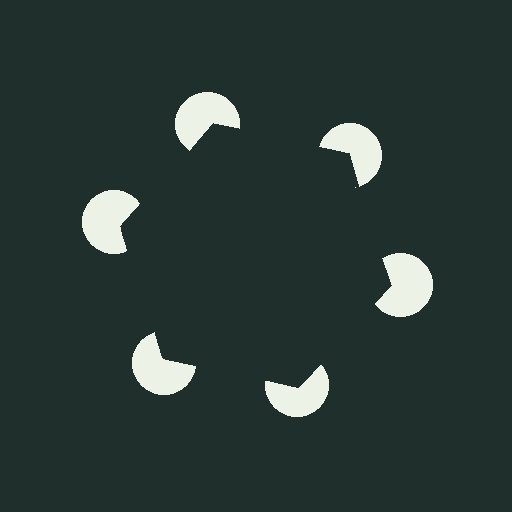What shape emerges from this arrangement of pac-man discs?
An illusory hexagon — its edges are inferred from the aligned wedge cuts in the pac-man discs, not physically drawn.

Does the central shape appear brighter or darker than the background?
It typically appears slightly darker than the background, even though no actual brightness change is drawn.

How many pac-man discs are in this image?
There are 6 — one at each vertex of the illusory hexagon.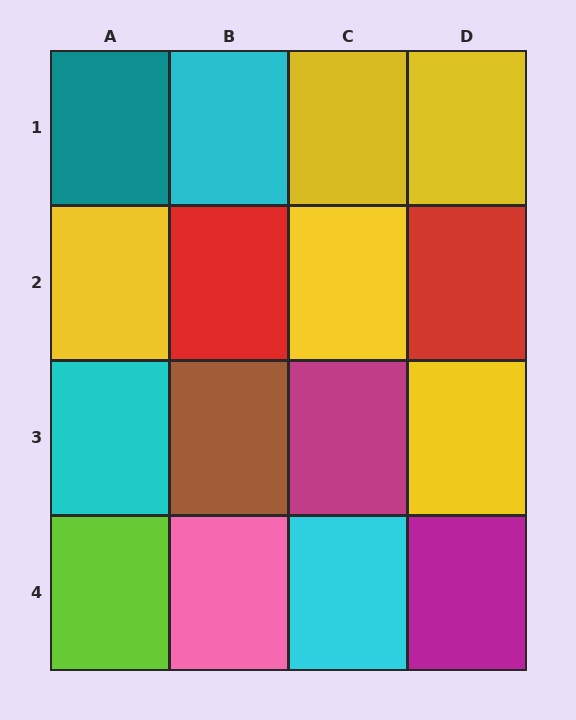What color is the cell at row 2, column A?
Yellow.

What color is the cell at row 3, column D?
Yellow.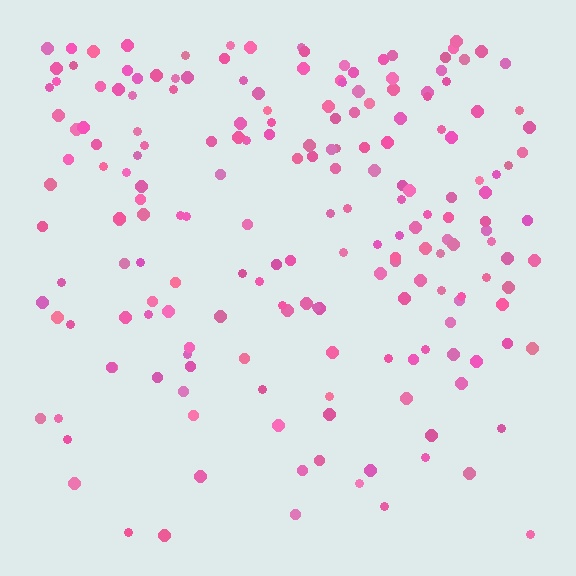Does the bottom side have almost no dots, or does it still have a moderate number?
Still a moderate number, just noticeably fewer than the top.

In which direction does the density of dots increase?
From bottom to top, with the top side densest.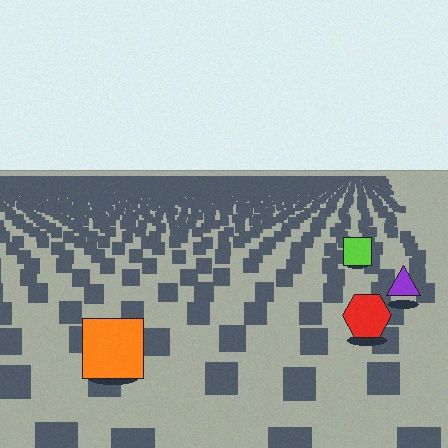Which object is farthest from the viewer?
The lime square is farthest from the viewer. It appears smaller and the ground texture around it is denser.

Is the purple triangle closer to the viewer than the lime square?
Yes. The purple triangle is closer — you can tell from the texture gradient: the ground texture is coarser near it.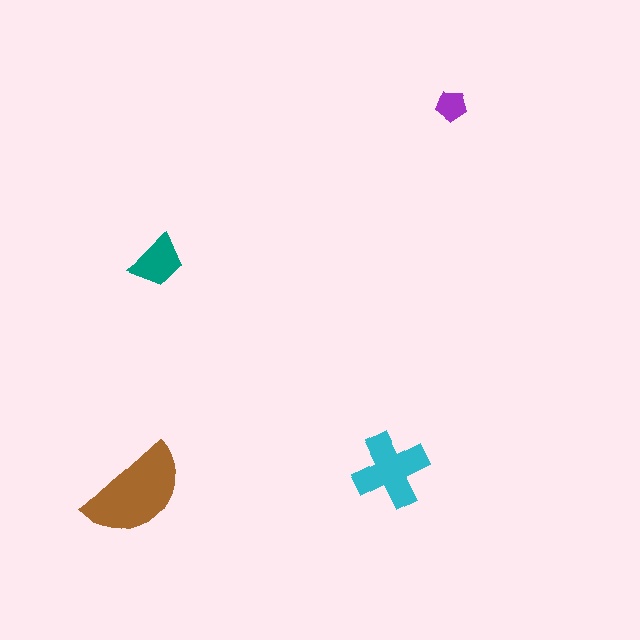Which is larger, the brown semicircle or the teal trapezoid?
The brown semicircle.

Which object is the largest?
The brown semicircle.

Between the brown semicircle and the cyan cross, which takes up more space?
The brown semicircle.